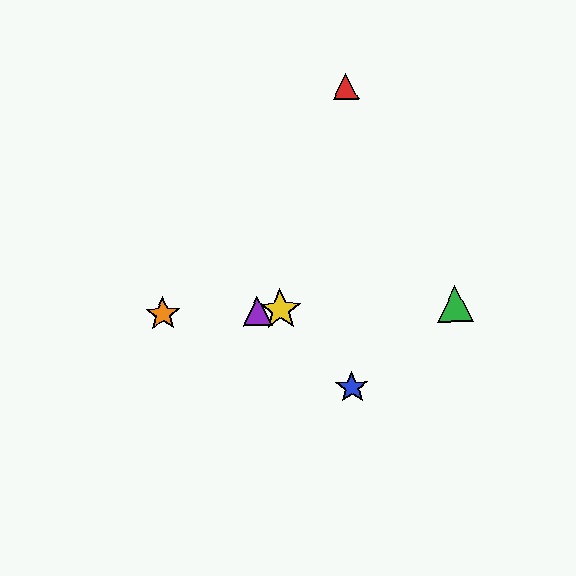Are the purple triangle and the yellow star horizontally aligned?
Yes, both are at y≈311.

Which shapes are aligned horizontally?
The green triangle, the yellow star, the purple triangle, the orange star are aligned horizontally.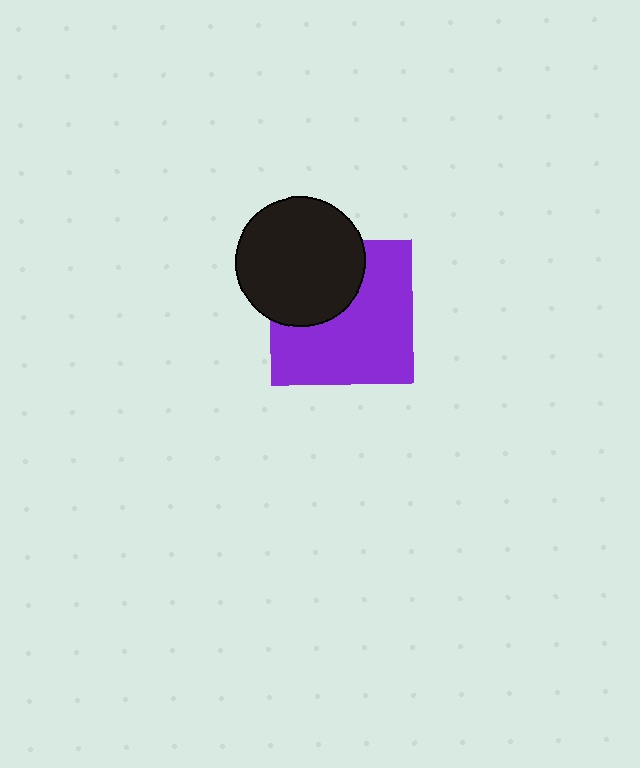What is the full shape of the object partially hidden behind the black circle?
The partially hidden object is a purple square.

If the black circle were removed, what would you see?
You would see the complete purple square.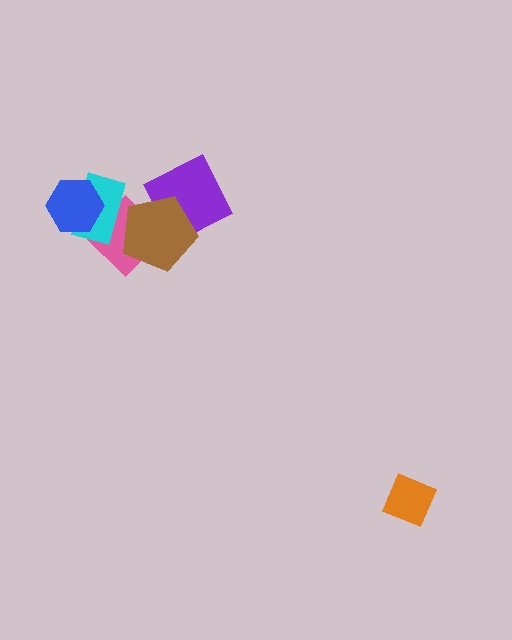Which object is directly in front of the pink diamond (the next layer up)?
The cyan rectangle is directly in front of the pink diamond.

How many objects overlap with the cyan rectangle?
3 objects overlap with the cyan rectangle.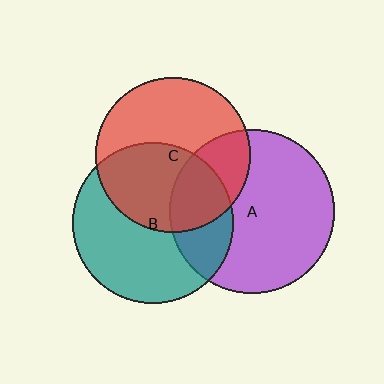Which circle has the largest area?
Circle A (purple).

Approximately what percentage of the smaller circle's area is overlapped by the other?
Approximately 30%.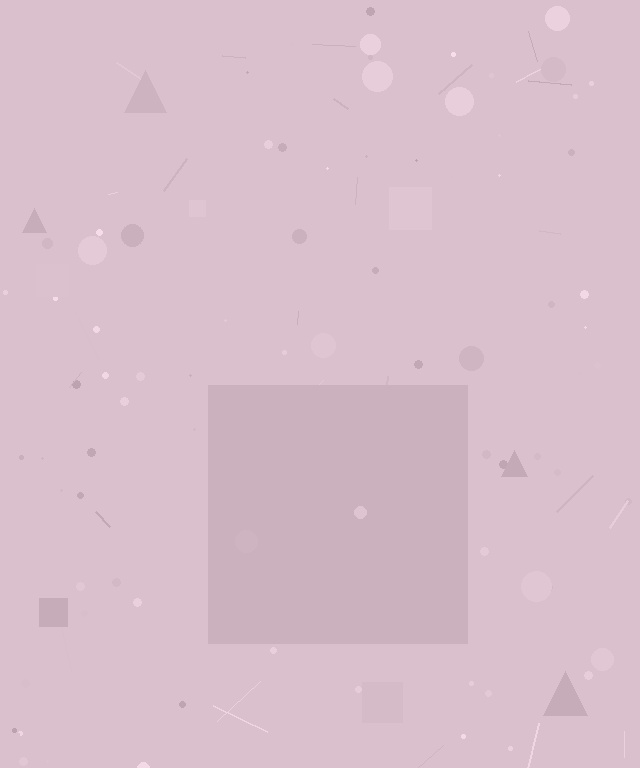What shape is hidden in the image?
A square is hidden in the image.